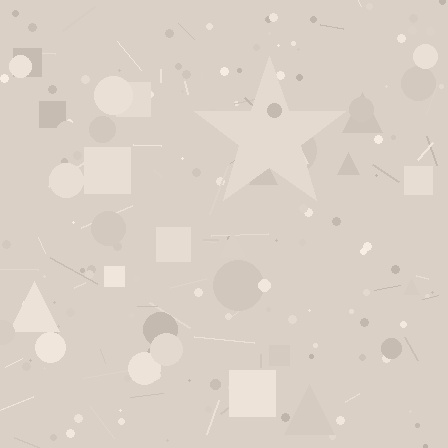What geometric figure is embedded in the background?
A star is embedded in the background.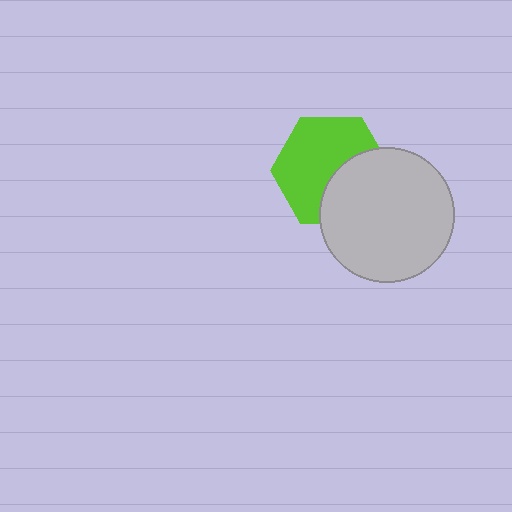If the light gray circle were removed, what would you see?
You would see the complete lime hexagon.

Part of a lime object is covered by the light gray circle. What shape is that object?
It is a hexagon.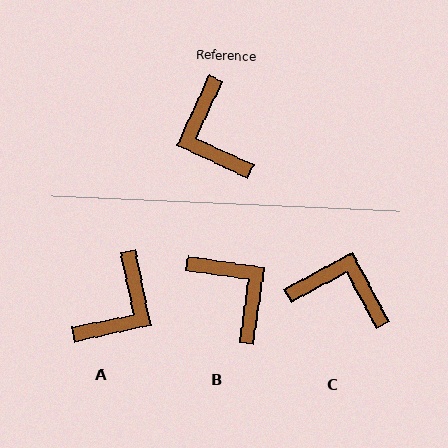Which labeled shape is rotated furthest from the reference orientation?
B, about 164 degrees away.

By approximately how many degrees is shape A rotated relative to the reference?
Approximately 126 degrees counter-clockwise.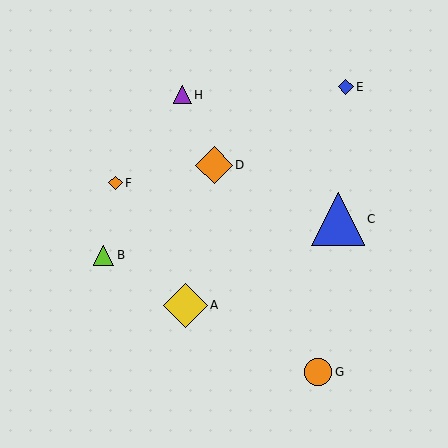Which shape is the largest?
The blue triangle (labeled C) is the largest.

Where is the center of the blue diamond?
The center of the blue diamond is at (346, 87).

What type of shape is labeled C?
Shape C is a blue triangle.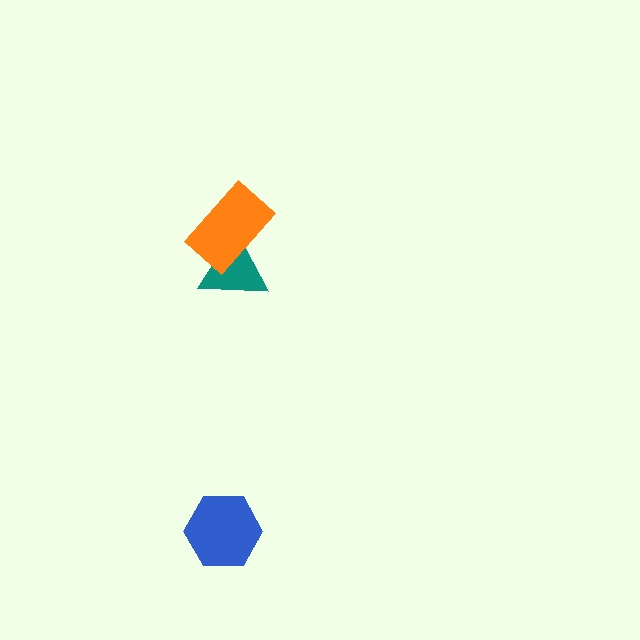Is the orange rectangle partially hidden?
No, no other shape covers it.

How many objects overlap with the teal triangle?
1 object overlaps with the teal triangle.